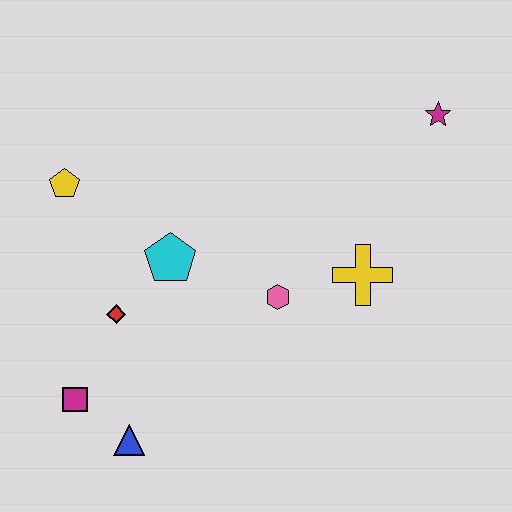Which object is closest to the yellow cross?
The pink hexagon is closest to the yellow cross.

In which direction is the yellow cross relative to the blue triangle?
The yellow cross is to the right of the blue triangle.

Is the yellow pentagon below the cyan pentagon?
No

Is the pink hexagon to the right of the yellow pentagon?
Yes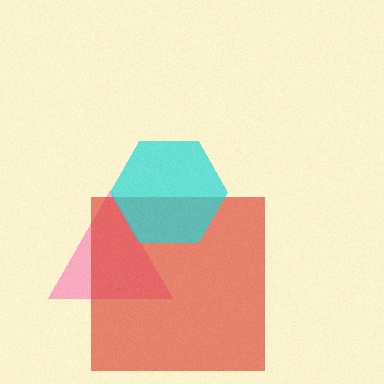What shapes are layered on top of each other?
The layered shapes are: a pink triangle, a red square, a cyan hexagon.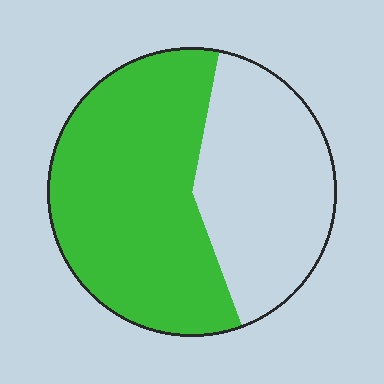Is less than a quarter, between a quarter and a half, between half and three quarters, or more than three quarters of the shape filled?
Between half and three quarters.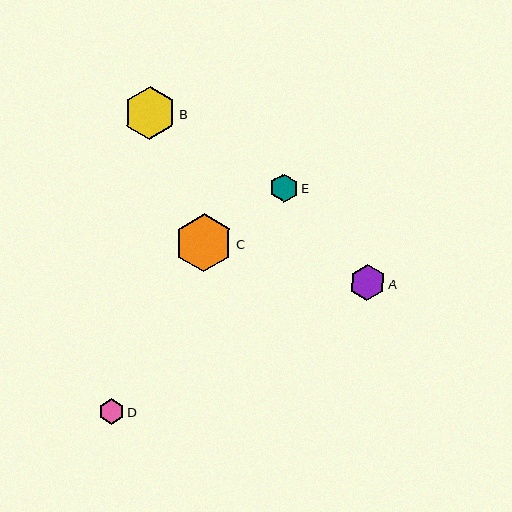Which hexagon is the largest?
Hexagon C is the largest with a size of approximately 58 pixels.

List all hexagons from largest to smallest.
From largest to smallest: C, B, A, E, D.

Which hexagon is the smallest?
Hexagon D is the smallest with a size of approximately 26 pixels.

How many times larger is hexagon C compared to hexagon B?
Hexagon C is approximately 1.1 times the size of hexagon B.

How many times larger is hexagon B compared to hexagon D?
Hexagon B is approximately 2.1 times the size of hexagon D.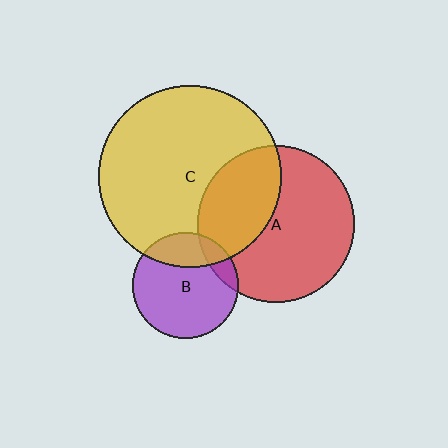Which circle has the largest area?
Circle C (yellow).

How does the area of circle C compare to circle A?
Approximately 1.3 times.